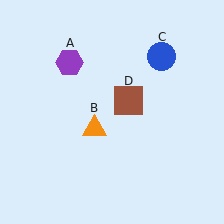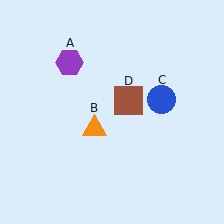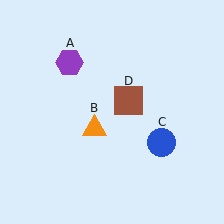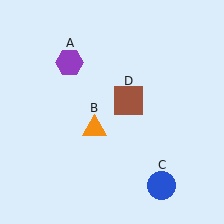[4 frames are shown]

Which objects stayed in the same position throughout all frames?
Purple hexagon (object A) and orange triangle (object B) and brown square (object D) remained stationary.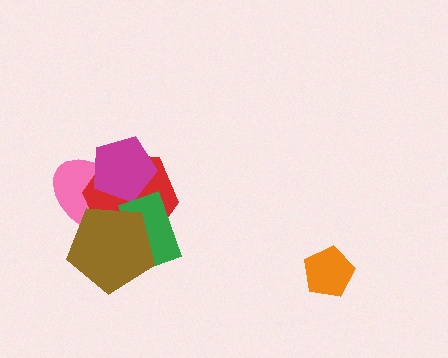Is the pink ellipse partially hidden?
Yes, it is partially covered by another shape.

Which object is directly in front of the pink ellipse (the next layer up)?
The red hexagon is directly in front of the pink ellipse.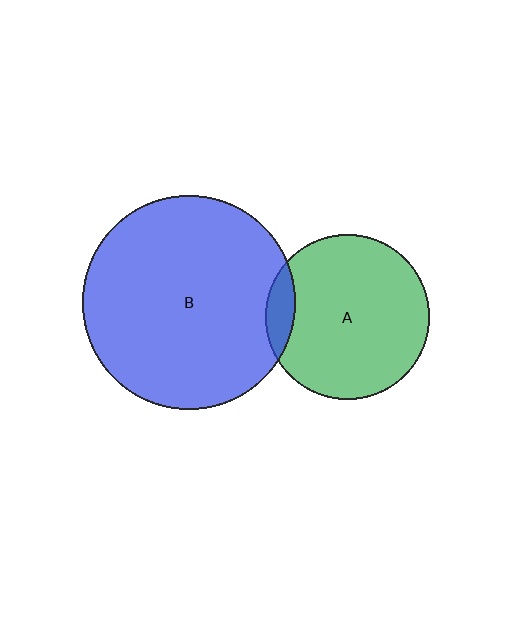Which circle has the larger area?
Circle B (blue).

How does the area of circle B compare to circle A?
Approximately 1.7 times.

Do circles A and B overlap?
Yes.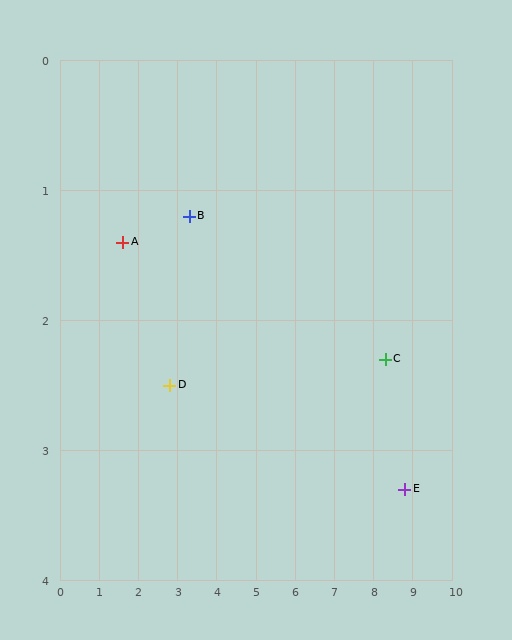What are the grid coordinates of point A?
Point A is at approximately (1.6, 1.4).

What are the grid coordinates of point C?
Point C is at approximately (8.3, 2.3).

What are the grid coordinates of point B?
Point B is at approximately (3.3, 1.2).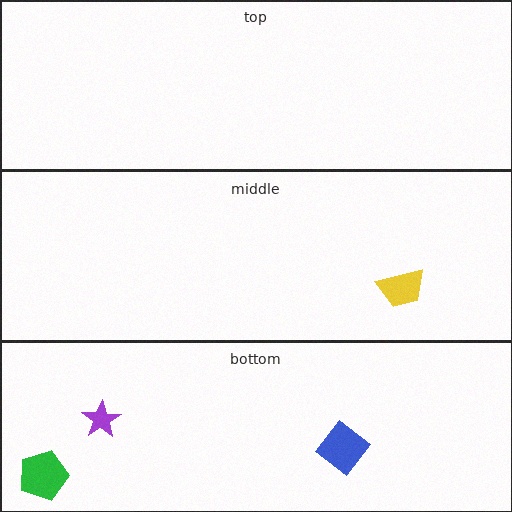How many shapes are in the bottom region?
3.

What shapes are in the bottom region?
The blue diamond, the purple star, the green pentagon.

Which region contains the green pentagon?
The bottom region.